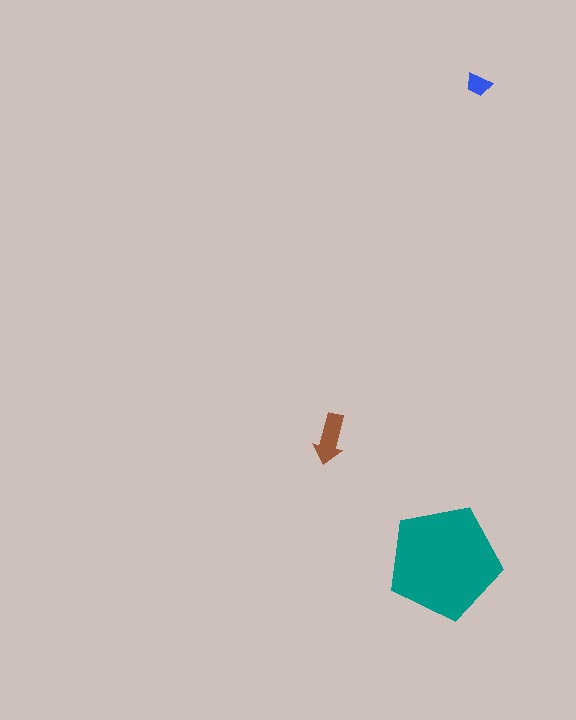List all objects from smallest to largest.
The blue trapezoid, the brown arrow, the teal pentagon.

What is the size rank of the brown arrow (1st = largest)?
2nd.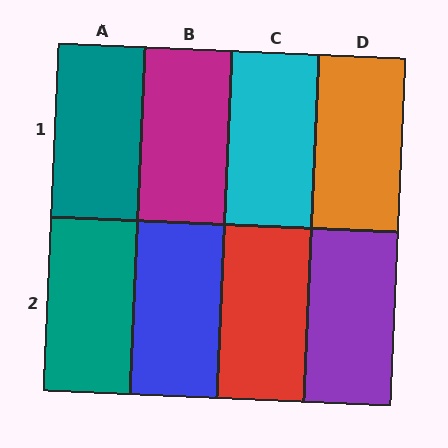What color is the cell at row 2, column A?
Teal.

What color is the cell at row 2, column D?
Purple.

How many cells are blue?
1 cell is blue.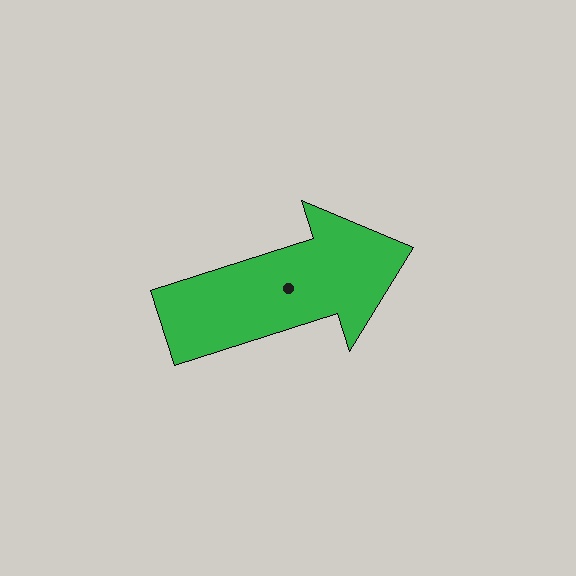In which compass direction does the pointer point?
East.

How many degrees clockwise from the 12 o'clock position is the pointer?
Approximately 72 degrees.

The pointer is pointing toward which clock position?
Roughly 2 o'clock.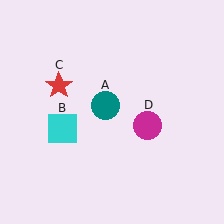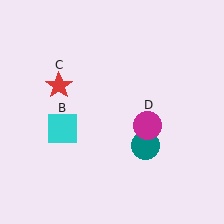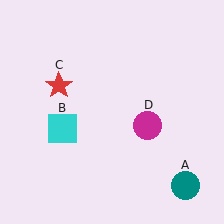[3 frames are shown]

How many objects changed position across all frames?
1 object changed position: teal circle (object A).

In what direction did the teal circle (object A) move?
The teal circle (object A) moved down and to the right.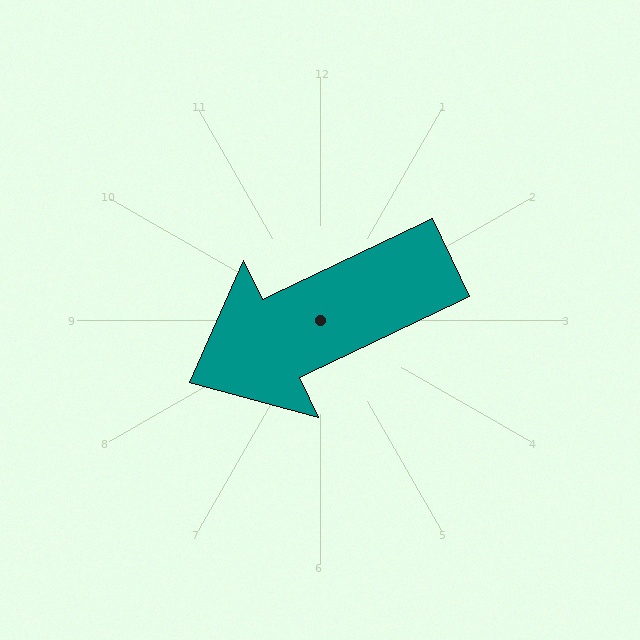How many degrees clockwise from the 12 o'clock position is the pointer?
Approximately 244 degrees.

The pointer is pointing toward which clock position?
Roughly 8 o'clock.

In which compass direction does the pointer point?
Southwest.